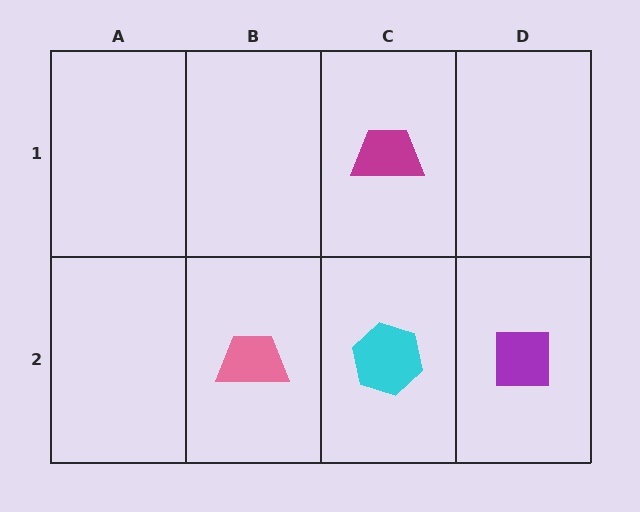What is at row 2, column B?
A pink trapezoid.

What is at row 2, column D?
A purple square.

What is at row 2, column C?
A cyan hexagon.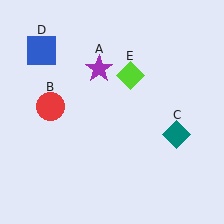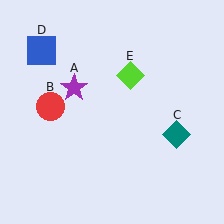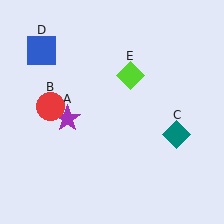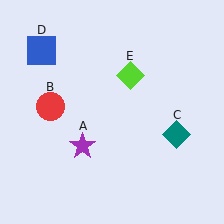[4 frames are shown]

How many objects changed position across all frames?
1 object changed position: purple star (object A).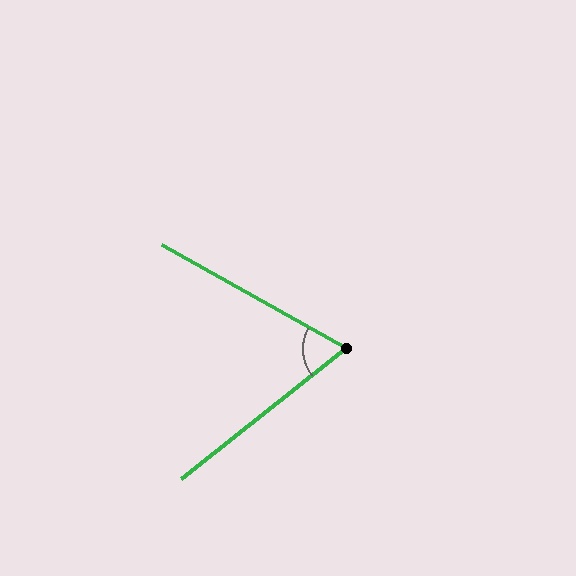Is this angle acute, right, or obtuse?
It is acute.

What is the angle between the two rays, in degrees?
Approximately 68 degrees.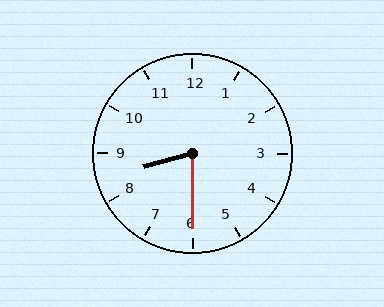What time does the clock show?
8:30.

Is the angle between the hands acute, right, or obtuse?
It is acute.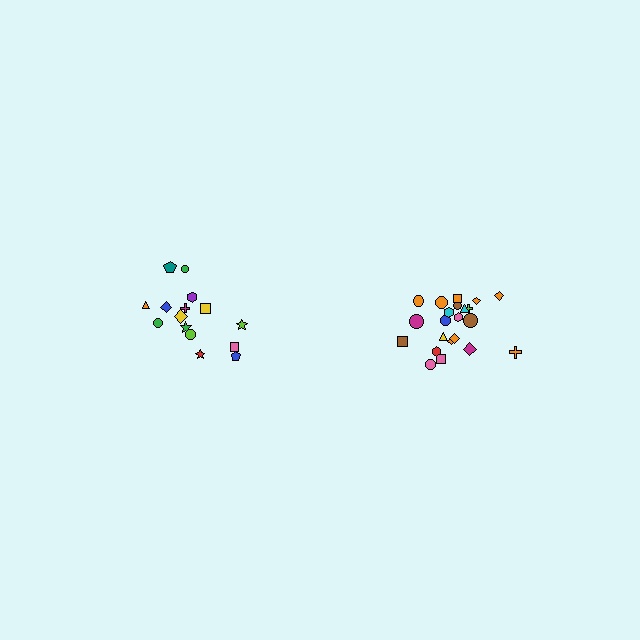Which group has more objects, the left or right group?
The right group.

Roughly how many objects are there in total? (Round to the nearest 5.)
Roughly 35 objects in total.